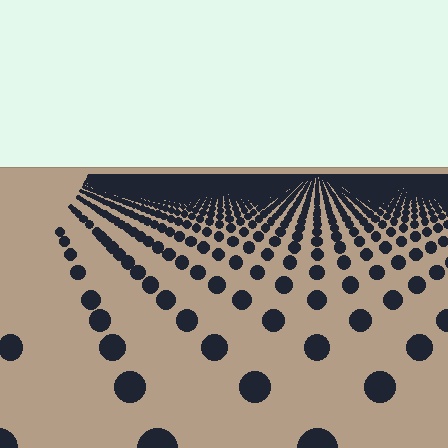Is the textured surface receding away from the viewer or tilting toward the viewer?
The surface is receding away from the viewer. Texture elements get smaller and denser toward the top.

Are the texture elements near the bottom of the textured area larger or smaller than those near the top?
Larger. Near the bottom, elements are closer to the viewer and appear at a bigger on-screen size.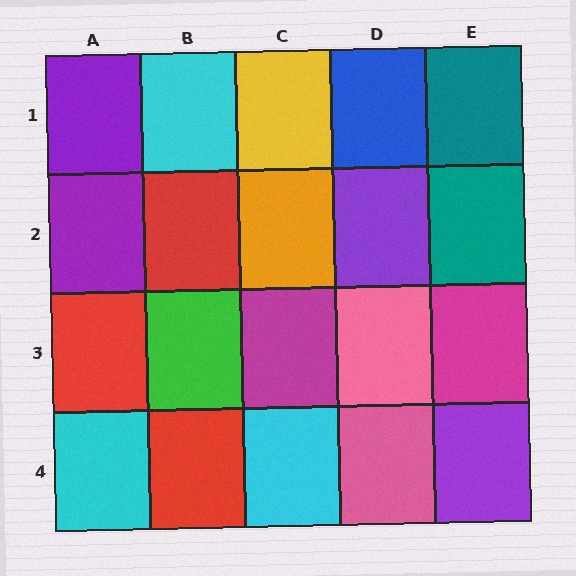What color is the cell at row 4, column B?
Red.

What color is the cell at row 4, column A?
Cyan.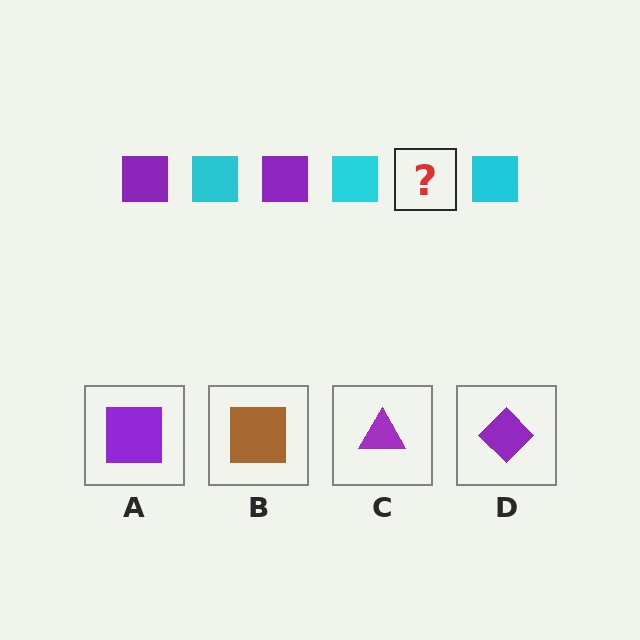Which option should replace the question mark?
Option A.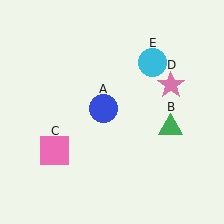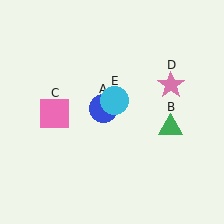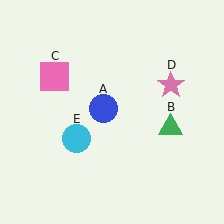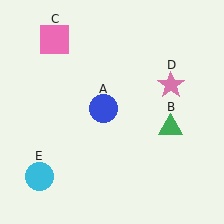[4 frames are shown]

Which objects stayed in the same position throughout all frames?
Blue circle (object A) and green triangle (object B) and pink star (object D) remained stationary.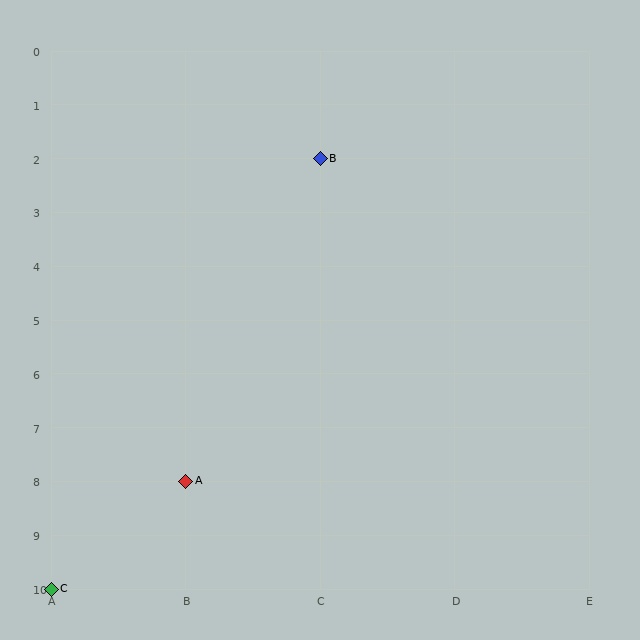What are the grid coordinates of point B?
Point B is at grid coordinates (C, 2).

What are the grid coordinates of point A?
Point A is at grid coordinates (B, 8).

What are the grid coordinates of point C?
Point C is at grid coordinates (A, 10).